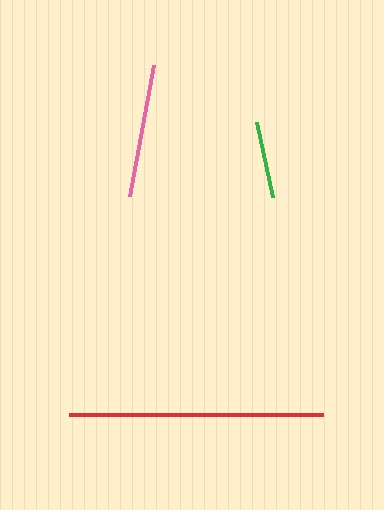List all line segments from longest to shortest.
From longest to shortest: red, pink, green.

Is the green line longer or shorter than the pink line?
The pink line is longer than the green line.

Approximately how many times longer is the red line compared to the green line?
The red line is approximately 3.3 times the length of the green line.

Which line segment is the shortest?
The green line is the shortest at approximately 77 pixels.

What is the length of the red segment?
The red segment is approximately 253 pixels long.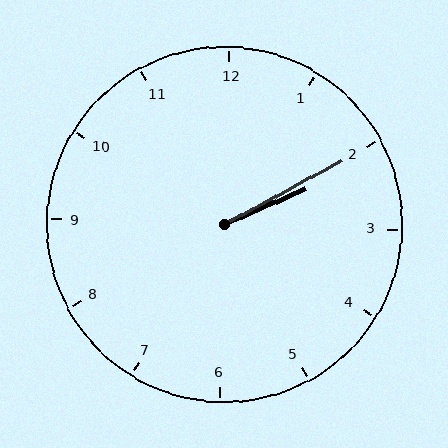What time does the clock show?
2:10.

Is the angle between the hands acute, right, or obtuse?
It is acute.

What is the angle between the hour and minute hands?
Approximately 5 degrees.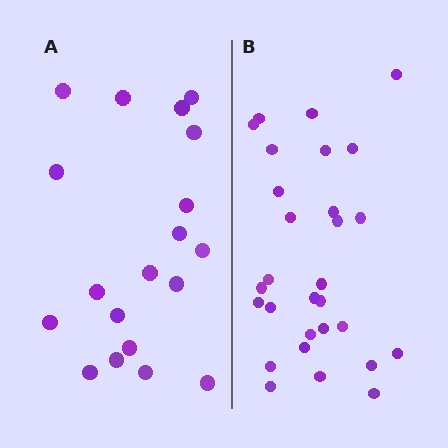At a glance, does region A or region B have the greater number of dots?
Region B (the right region) has more dots.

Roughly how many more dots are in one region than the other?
Region B has roughly 10 or so more dots than region A.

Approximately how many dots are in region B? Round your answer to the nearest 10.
About 30 dots. (The exact count is 29, which rounds to 30.)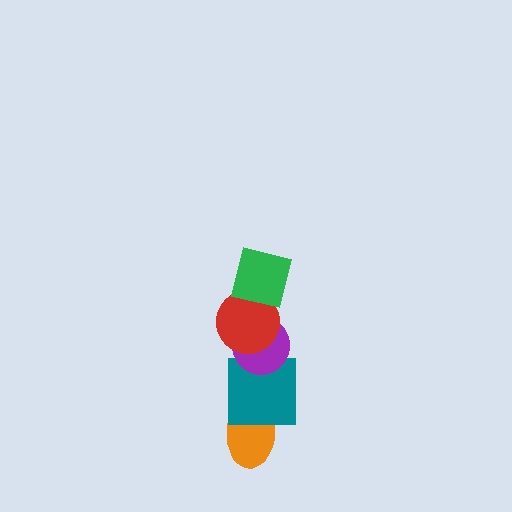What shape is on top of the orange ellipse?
The teal square is on top of the orange ellipse.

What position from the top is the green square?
The green square is 1st from the top.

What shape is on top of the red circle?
The green square is on top of the red circle.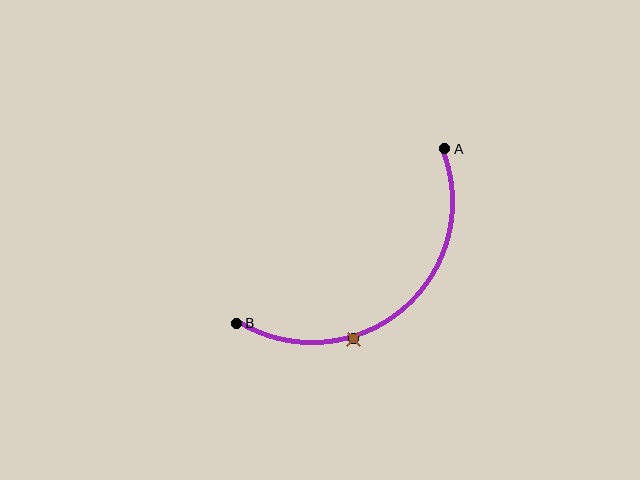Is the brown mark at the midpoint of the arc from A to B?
No. The brown mark lies on the arc but is closer to endpoint B. The arc midpoint would be at the point on the curve equidistant along the arc from both A and B.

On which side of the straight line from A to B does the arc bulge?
The arc bulges below and to the right of the straight line connecting A and B.